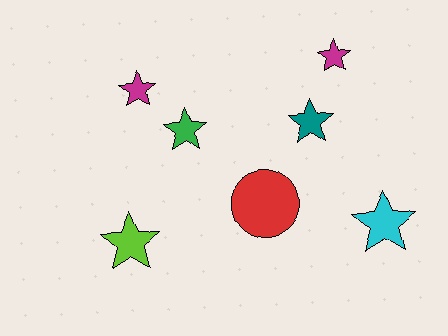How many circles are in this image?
There is 1 circle.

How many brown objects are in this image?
There are no brown objects.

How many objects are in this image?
There are 7 objects.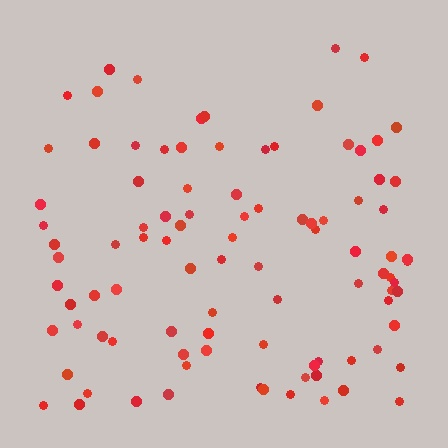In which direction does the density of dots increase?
From top to bottom, with the bottom side densest.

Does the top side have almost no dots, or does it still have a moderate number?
Still a moderate number, just noticeably fewer than the bottom.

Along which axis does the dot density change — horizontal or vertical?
Vertical.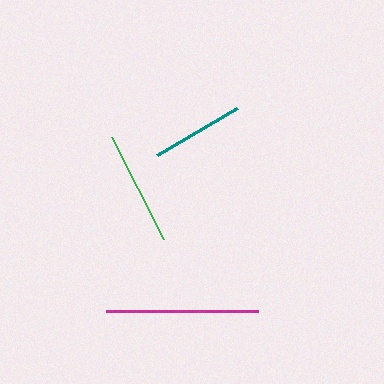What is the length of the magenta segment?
The magenta segment is approximately 152 pixels long.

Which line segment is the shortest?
The teal line is the shortest at approximately 92 pixels.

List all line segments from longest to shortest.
From longest to shortest: magenta, green, teal.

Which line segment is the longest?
The magenta line is the longest at approximately 152 pixels.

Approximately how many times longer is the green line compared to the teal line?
The green line is approximately 1.2 times the length of the teal line.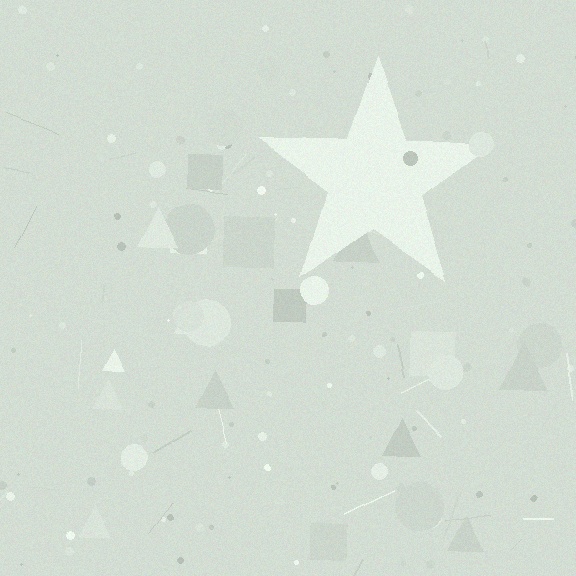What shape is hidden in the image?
A star is hidden in the image.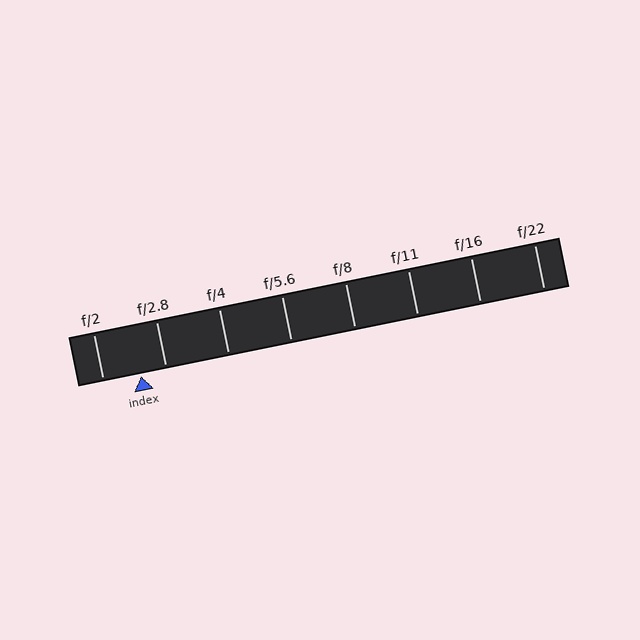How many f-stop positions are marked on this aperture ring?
There are 8 f-stop positions marked.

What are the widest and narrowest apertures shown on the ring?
The widest aperture shown is f/2 and the narrowest is f/22.